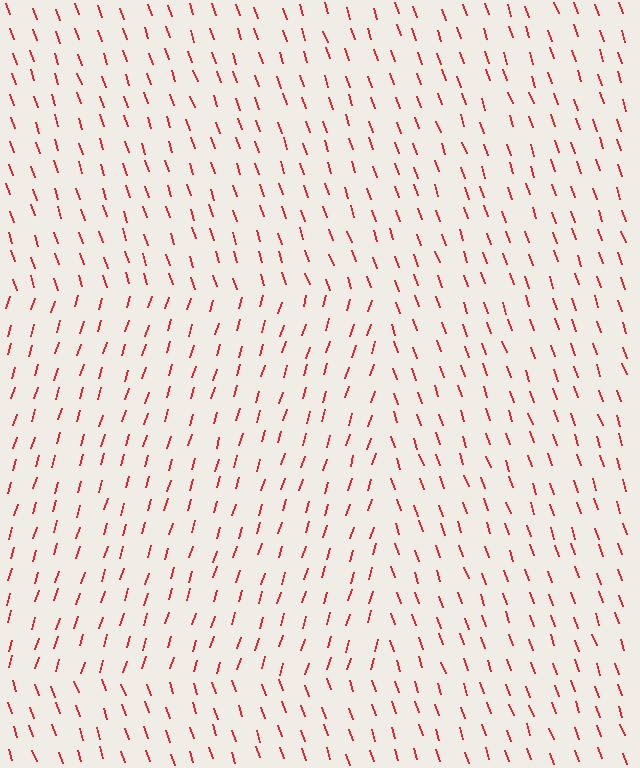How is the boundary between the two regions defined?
The boundary is defined purely by a change in line orientation (approximately 35 degrees difference). All lines are the same color and thickness.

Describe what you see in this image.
The image is filled with small red line segments. A rectangle region in the image has lines oriented differently from the surrounding lines, creating a visible texture boundary.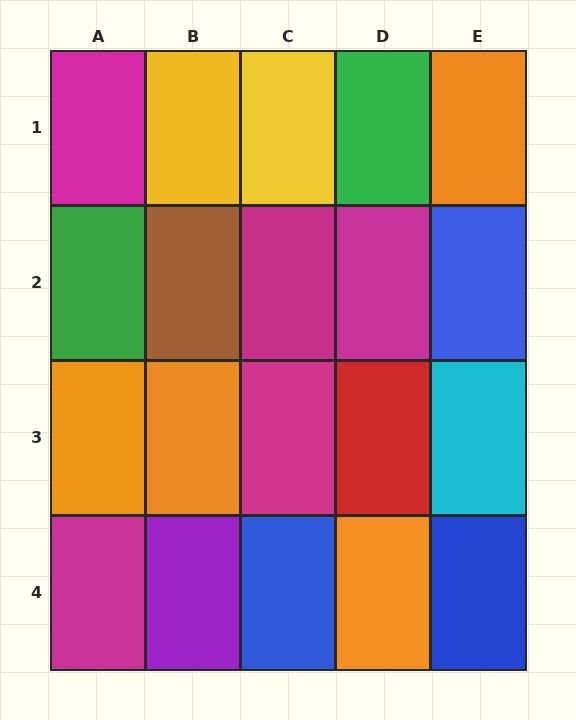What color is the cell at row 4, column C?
Blue.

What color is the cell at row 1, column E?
Orange.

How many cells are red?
1 cell is red.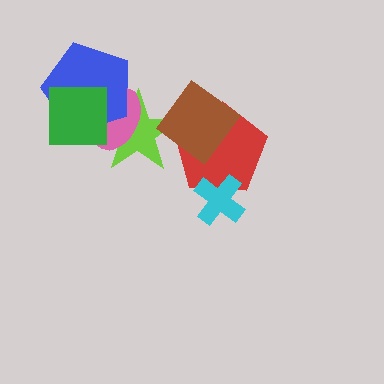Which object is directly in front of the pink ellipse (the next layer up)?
The blue pentagon is directly in front of the pink ellipse.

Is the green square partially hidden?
No, no other shape covers it.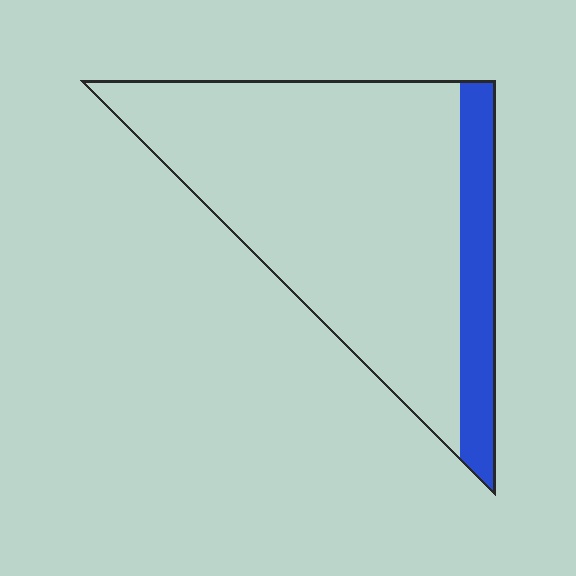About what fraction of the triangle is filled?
About one sixth (1/6).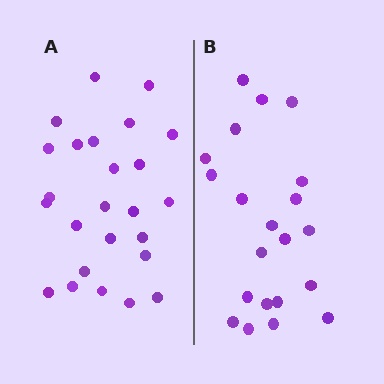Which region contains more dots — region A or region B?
Region A (the left region) has more dots.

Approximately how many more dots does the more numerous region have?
Region A has about 4 more dots than region B.